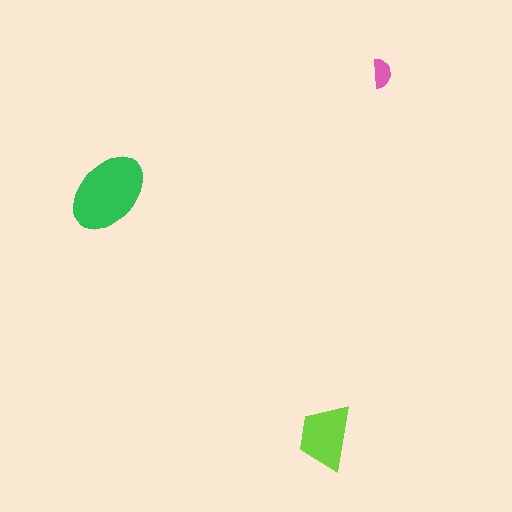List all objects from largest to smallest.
The green ellipse, the lime trapezoid, the pink semicircle.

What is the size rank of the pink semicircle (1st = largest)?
3rd.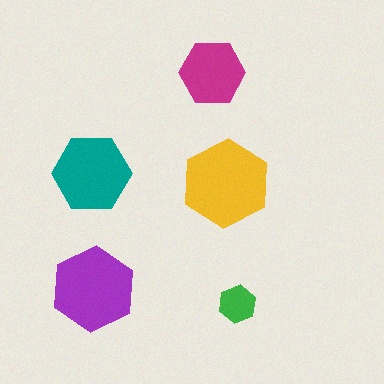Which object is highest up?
The magenta hexagon is topmost.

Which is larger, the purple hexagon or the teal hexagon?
The purple one.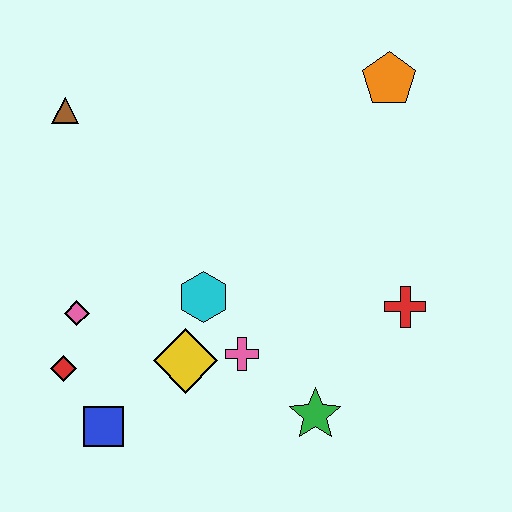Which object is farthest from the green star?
The brown triangle is farthest from the green star.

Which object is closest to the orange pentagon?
The red cross is closest to the orange pentagon.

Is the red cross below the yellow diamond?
No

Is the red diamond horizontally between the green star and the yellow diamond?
No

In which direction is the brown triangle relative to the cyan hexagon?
The brown triangle is above the cyan hexagon.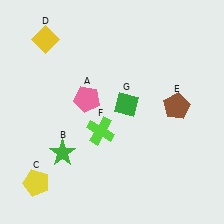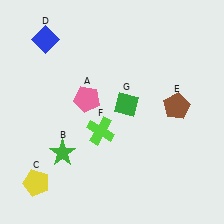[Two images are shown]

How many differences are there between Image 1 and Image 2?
There is 1 difference between the two images.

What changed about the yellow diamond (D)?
In Image 1, D is yellow. In Image 2, it changed to blue.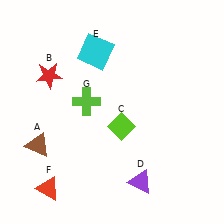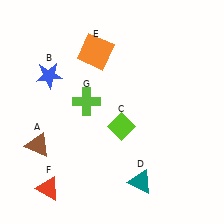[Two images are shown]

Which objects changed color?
B changed from red to blue. D changed from purple to teal. E changed from cyan to orange.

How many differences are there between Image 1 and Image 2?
There are 3 differences between the two images.